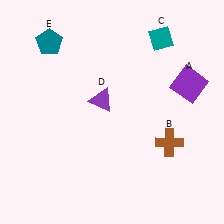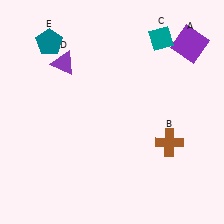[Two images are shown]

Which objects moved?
The objects that moved are: the purple square (A), the purple triangle (D).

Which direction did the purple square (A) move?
The purple square (A) moved up.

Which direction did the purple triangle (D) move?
The purple triangle (D) moved left.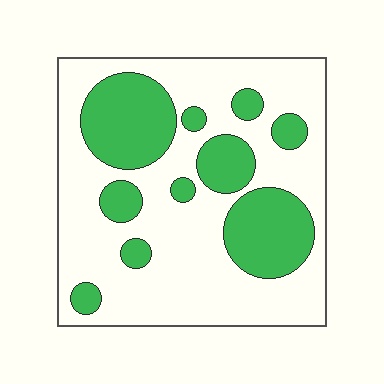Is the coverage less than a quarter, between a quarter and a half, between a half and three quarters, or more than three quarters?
Between a quarter and a half.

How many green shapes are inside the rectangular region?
10.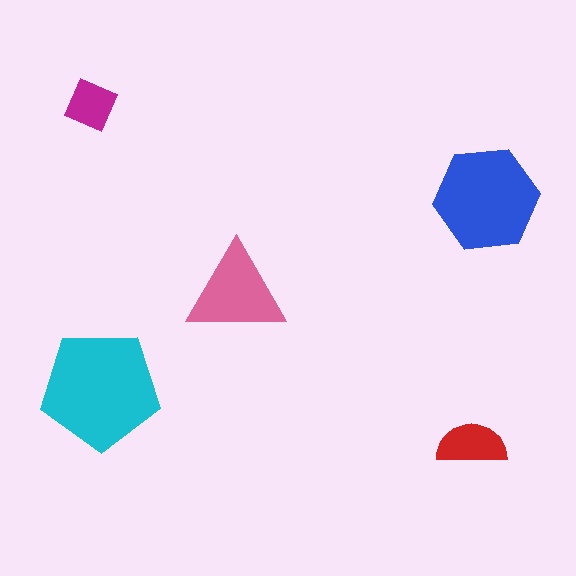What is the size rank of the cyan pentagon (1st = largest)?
1st.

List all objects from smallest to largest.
The magenta diamond, the red semicircle, the pink triangle, the blue hexagon, the cyan pentagon.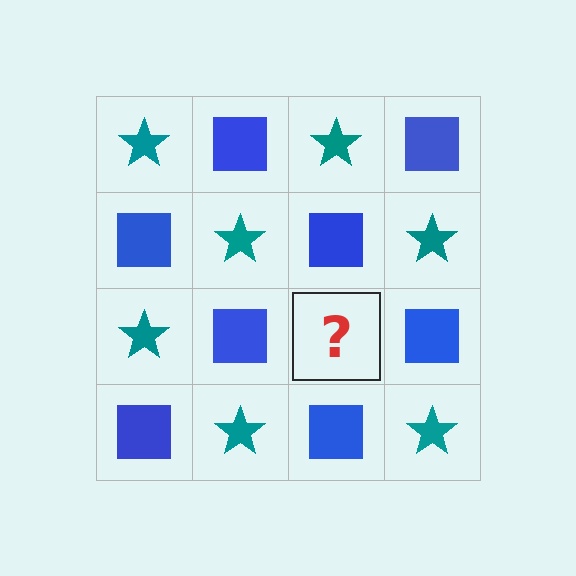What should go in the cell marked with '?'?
The missing cell should contain a teal star.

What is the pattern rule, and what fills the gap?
The rule is that it alternates teal star and blue square in a checkerboard pattern. The gap should be filled with a teal star.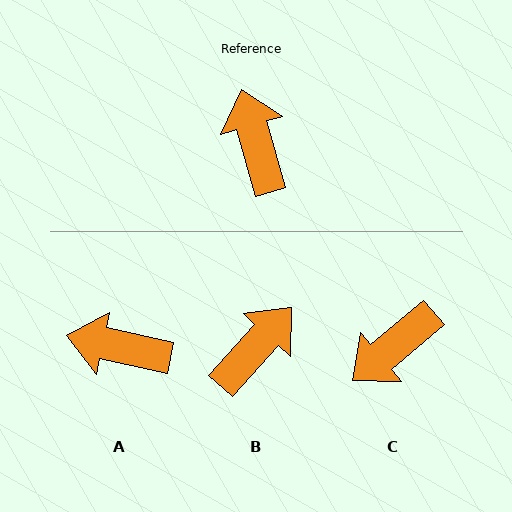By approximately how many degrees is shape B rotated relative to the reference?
Approximately 58 degrees clockwise.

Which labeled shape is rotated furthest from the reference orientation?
C, about 114 degrees away.